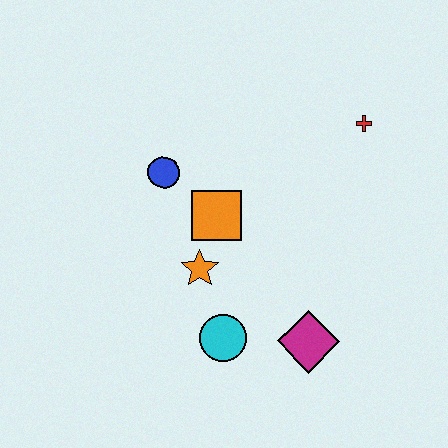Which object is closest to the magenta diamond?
The cyan circle is closest to the magenta diamond.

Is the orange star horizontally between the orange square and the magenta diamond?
No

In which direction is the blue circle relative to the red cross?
The blue circle is to the left of the red cross.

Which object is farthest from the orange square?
The red cross is farthest from the orange square.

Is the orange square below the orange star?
No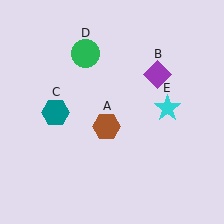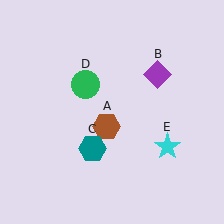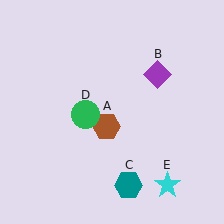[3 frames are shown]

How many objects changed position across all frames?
3 objects changed position: teal hexagon (object C), green circle (object D), cyan star (object E).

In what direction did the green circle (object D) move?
The green circle (object D) moved down.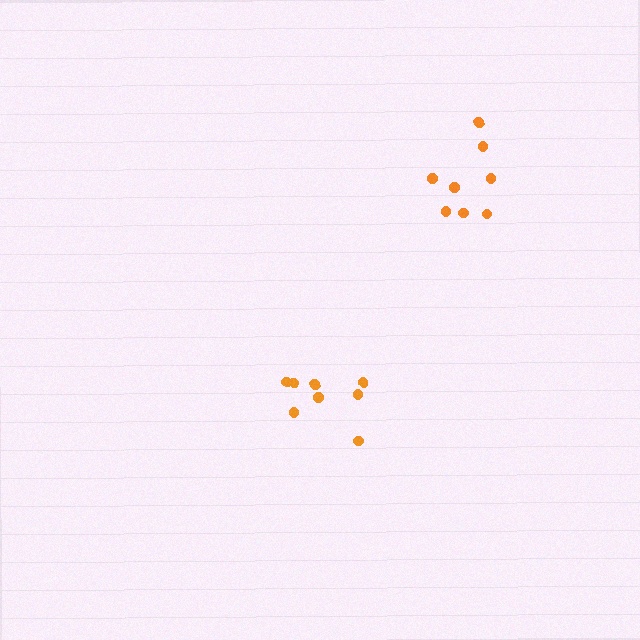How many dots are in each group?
Group 1: 8 dots, Group 2: 8 dots (16 total).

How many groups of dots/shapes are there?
There are 2 groups.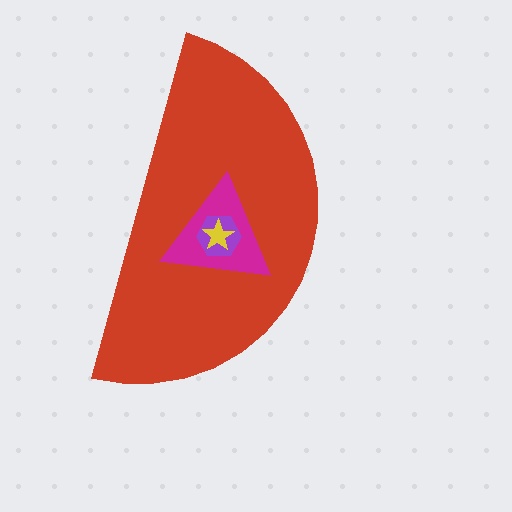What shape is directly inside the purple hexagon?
The yellow star.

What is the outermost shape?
The red semicircle.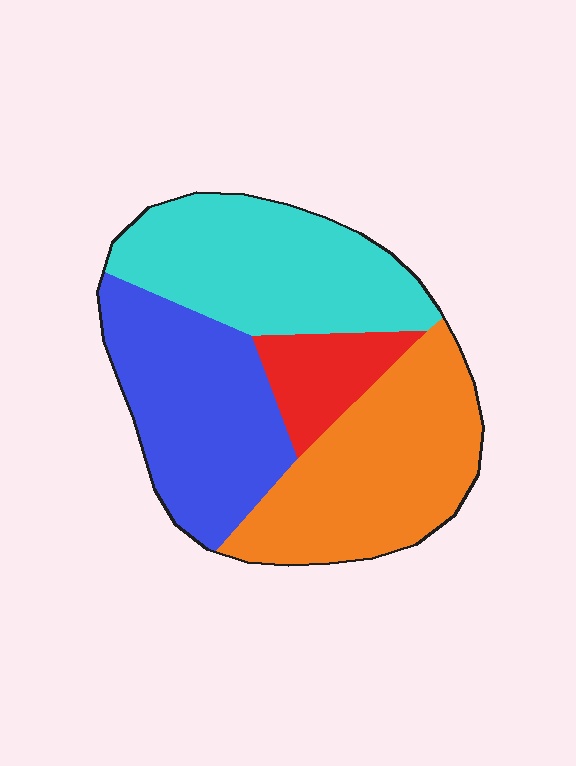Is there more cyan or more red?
Cyan.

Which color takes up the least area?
Red, at roughly 10%.